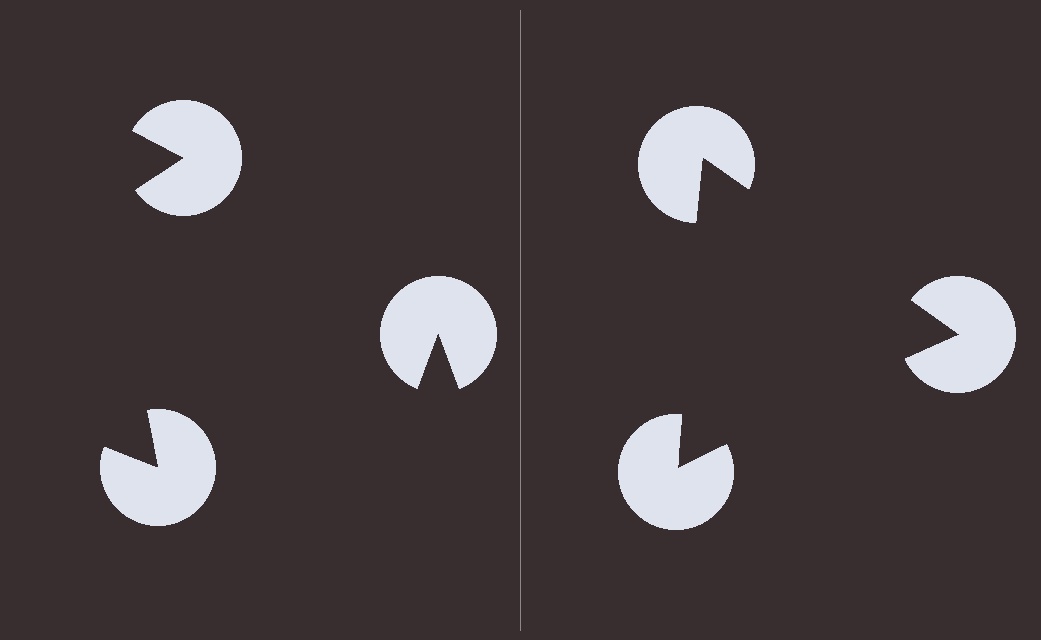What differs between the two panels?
The pac-man discs are positioned identically on both sides; only the wedge orientations differ. On the right they align to a triangle; on the left they are misaligned.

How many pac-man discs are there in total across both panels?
6 — 3 on each side.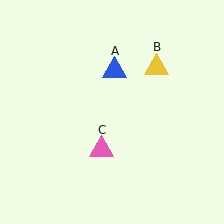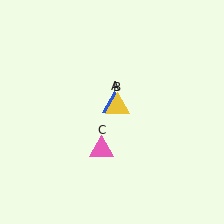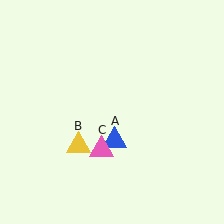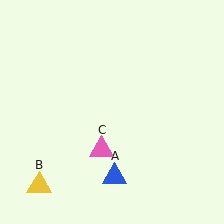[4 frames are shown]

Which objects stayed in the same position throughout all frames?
Pink triangle (object C) remained stationary.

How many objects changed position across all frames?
2 objects changed position: blue triangle (object A), yellow triangle (object B).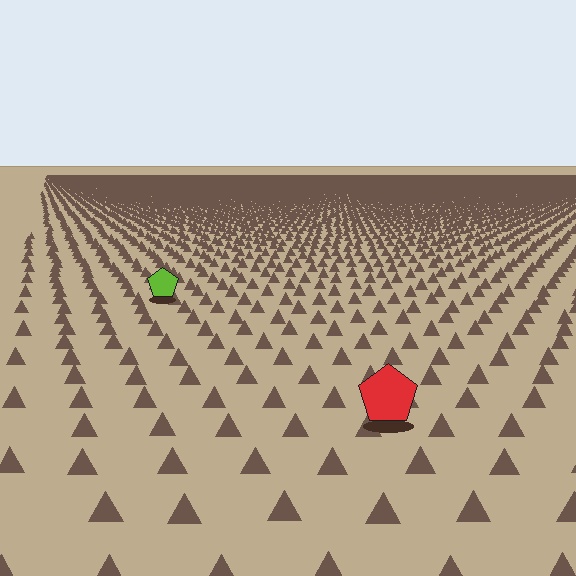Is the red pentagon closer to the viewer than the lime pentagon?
Yes. The red pentagon is closer — you can tell from the texture gradient: the ground texture is coarser near it.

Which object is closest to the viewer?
The red pentagon is closest. The texture marks near it are larger and more spread out.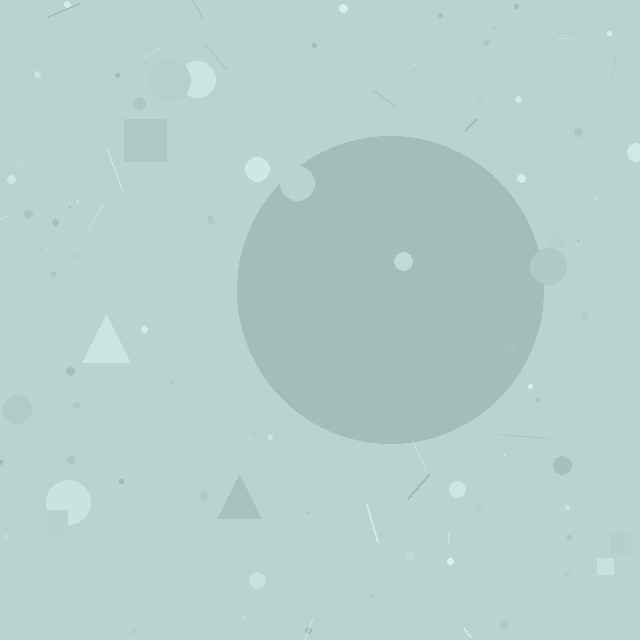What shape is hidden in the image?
A circle is hidden in the image.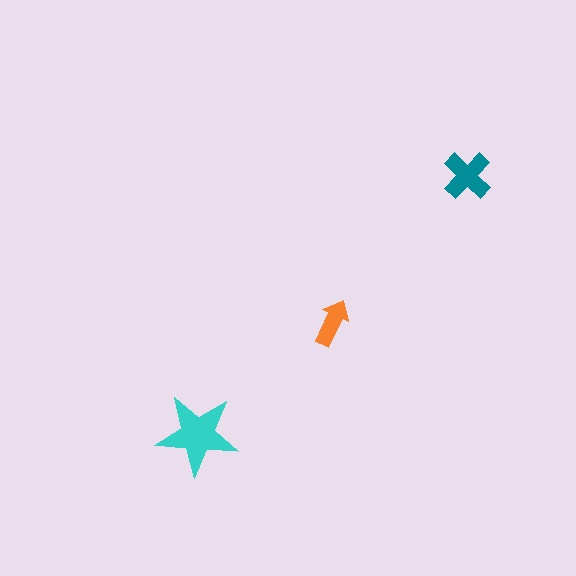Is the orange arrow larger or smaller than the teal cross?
Smaller.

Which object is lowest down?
The cyan star is bottommost.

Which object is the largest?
The cyan star.